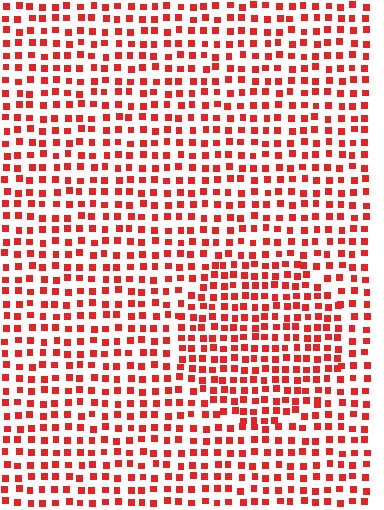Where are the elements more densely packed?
The elements are more densely packed inside the circle boundary.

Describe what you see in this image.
The image contains small red elements arranged at two different densities. A circle-shaped region is visible where the elements are more densely packed than the surrounding area.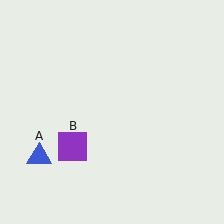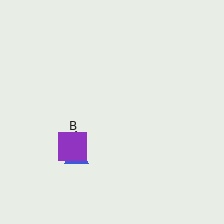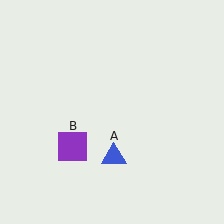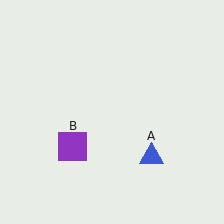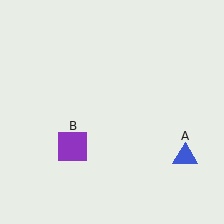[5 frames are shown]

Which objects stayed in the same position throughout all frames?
Purple square (object B) remained stationary.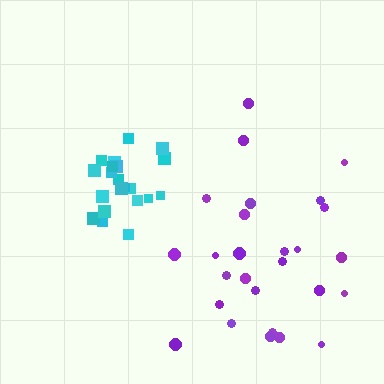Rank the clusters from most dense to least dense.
cyan, purple.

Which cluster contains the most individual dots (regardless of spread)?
Purple (27).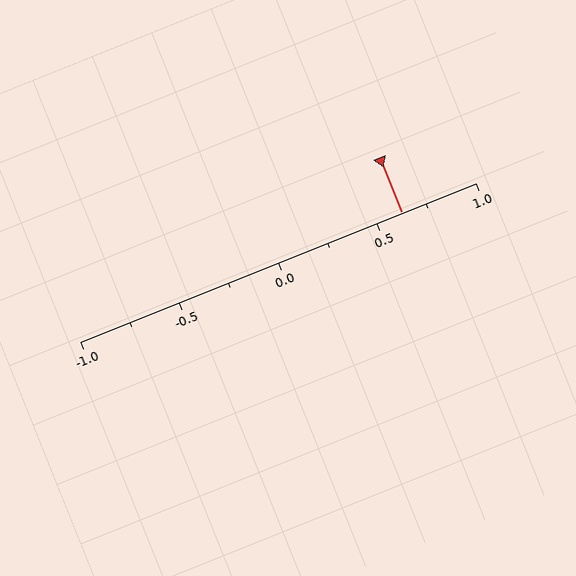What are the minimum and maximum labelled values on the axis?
The axis runs from -1.0 to 1.0.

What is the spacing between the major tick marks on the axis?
The major ticks are spaced 0.5 apart.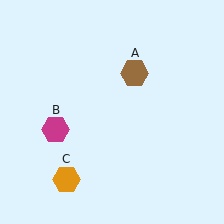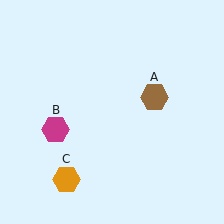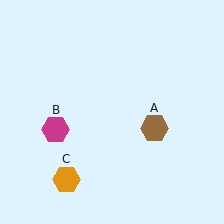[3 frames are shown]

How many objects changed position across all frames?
1 object changed position: brown hexagon (object A).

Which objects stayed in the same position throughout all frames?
Magenta hexagon (object B) and orange hexagon (object C) remained stationary.